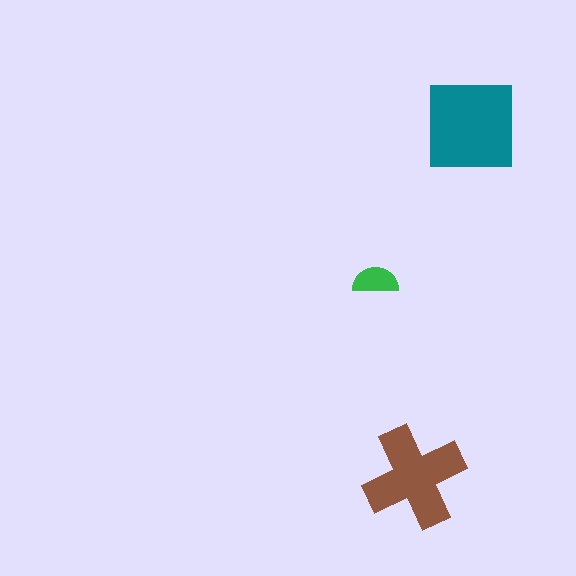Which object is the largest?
The teal square.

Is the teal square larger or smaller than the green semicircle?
Larger.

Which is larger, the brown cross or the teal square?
The teal square.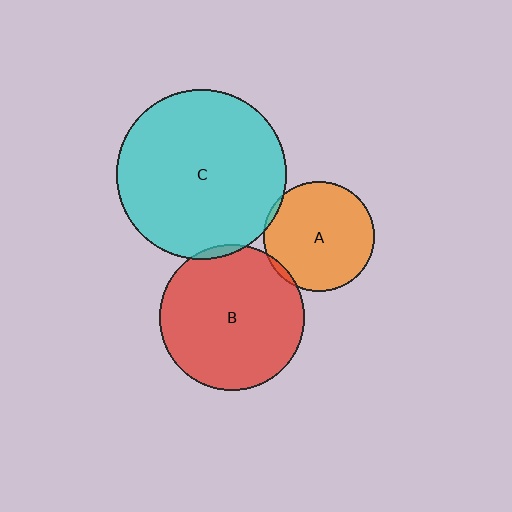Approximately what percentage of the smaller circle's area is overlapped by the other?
Approximately 5%.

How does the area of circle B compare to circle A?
Approximately 1.7 times.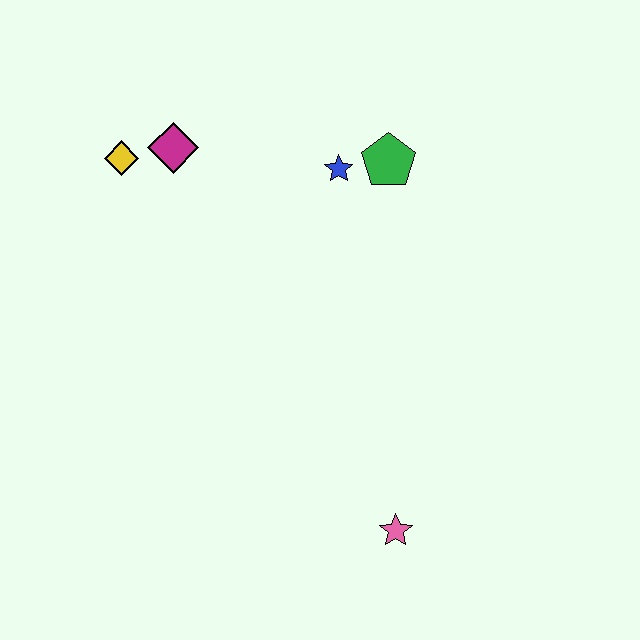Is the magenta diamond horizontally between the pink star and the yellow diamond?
Yes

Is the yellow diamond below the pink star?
No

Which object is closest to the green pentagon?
The blue star is closest to the green pentagon.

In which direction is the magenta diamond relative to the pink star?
The magenta diamond is above the pink star.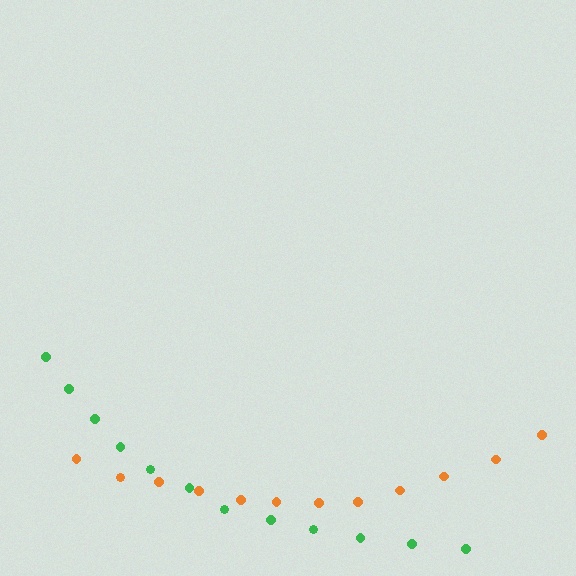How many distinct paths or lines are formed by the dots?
There are 2 distinct paths.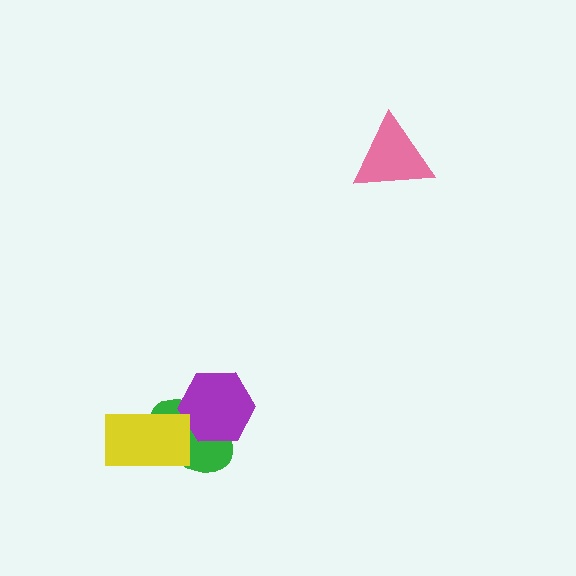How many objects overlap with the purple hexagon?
1 object overlaps with the purple hexagon.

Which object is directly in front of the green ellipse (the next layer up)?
The purple hexagon is directly in front of the green ellipse.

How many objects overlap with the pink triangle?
0 objects overlap with the pink triangle.